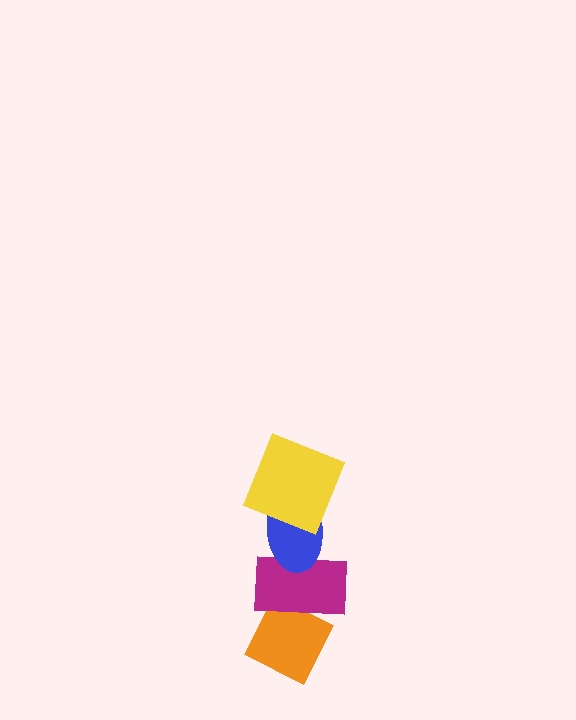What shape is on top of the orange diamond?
The magenta rectangle is on top of the orange diamond.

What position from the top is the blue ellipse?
The blue ellipse is 2nd from the top.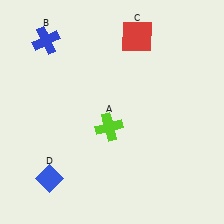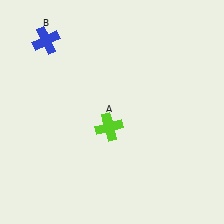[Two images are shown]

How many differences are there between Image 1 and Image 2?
There are 2 differences between the two images.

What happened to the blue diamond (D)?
The blue diamond (D) was removed in Image 2. It was in the bottom-left area of Image 1.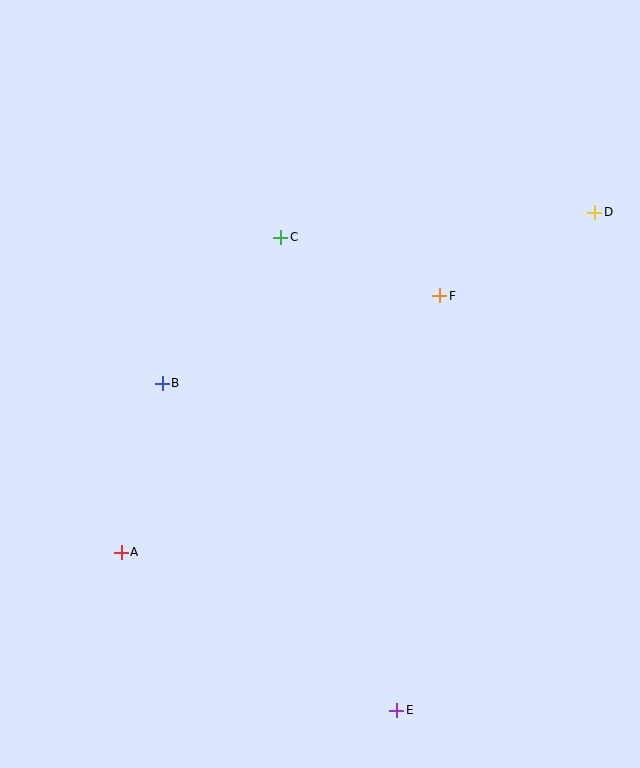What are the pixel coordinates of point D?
Point D is at (595, 212).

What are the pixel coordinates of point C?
Point C is at (281, 237).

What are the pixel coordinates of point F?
Point F is at (440, 296).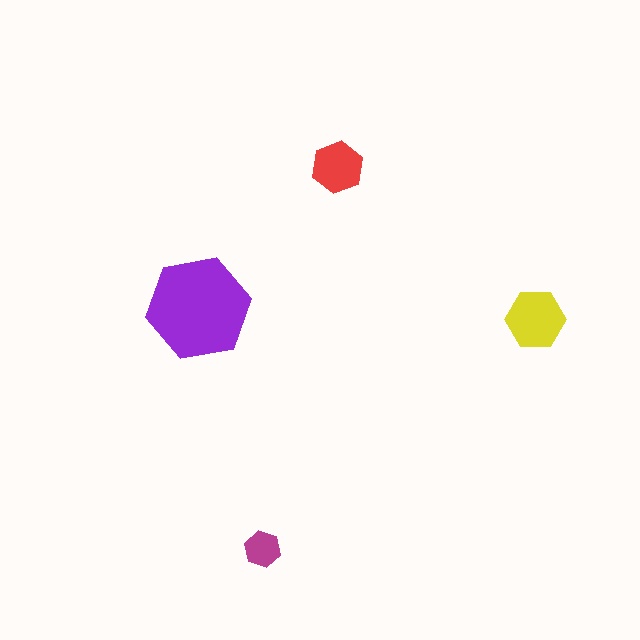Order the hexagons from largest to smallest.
the purple one, the yellow one, the red one, the magenta one.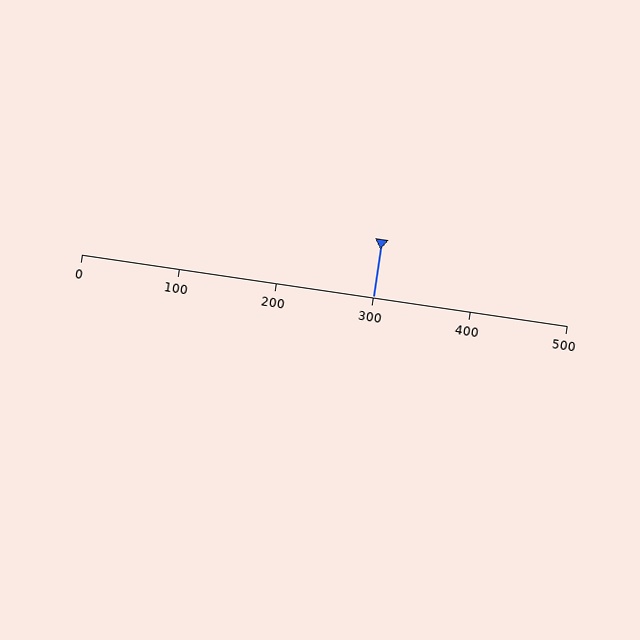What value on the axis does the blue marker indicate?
The marker indicates approximately 300.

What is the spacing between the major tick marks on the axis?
The major ticks are spaced 100 apart.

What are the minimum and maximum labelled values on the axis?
The axis runs from 0 to 500.